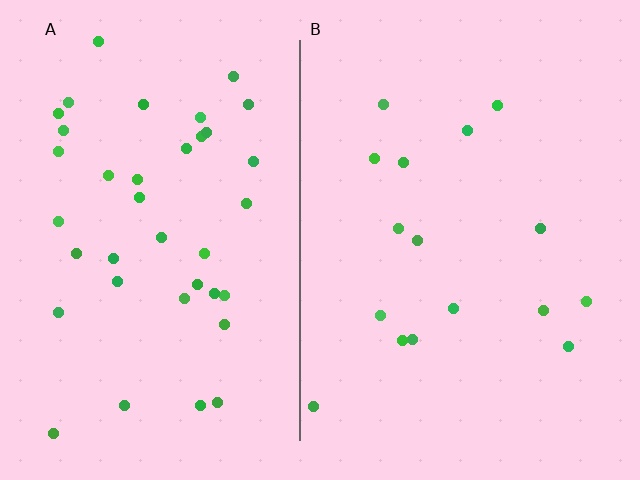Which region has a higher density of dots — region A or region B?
A (the left).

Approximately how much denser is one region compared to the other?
Approximately 2.4× — region A over region B.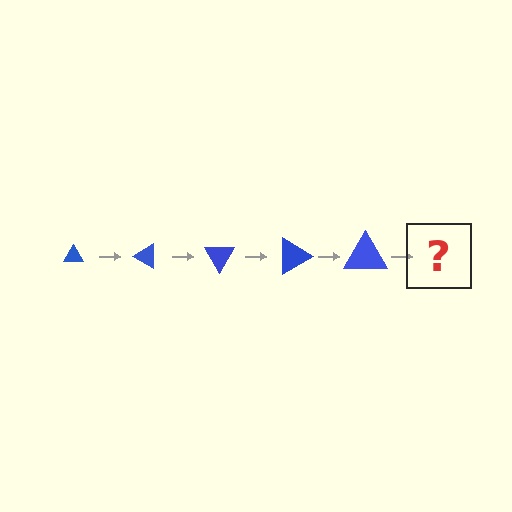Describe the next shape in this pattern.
It should be a triangle, larger than the previous one and rotated 150 degrees from the start.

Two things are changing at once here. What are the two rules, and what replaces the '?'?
The two rules are that the triangle grows larger each step and it rotates 30 degrees each step. The '?' should be a triangle, larger than the previous one and rotated 150 degrees from the start.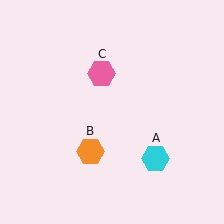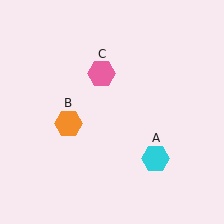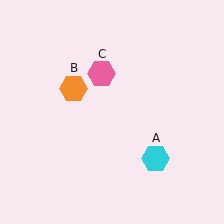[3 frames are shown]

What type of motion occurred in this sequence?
The orange hexagon (object B) rotated clockwise around the center of the scene.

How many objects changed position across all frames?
1 object changed position: orange hexagon (object B).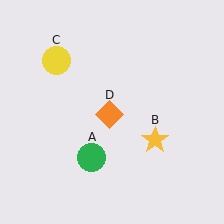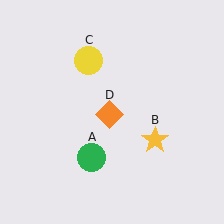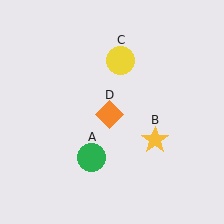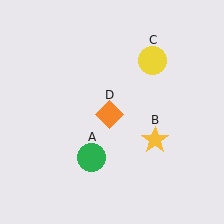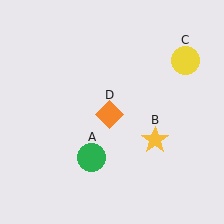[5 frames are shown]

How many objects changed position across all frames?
1 object changed position: yellow circle (object C).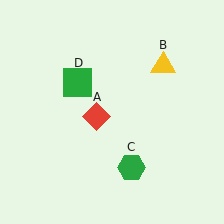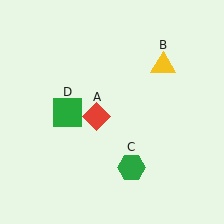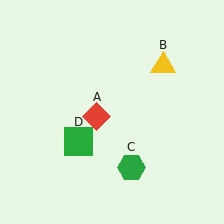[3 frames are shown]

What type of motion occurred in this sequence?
The green square (object D) rotated counterclockwise around the center of the scene.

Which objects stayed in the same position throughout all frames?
Red diamond (object A) and yellow triangle (object B) and green hexagon (object C) remained stationary.